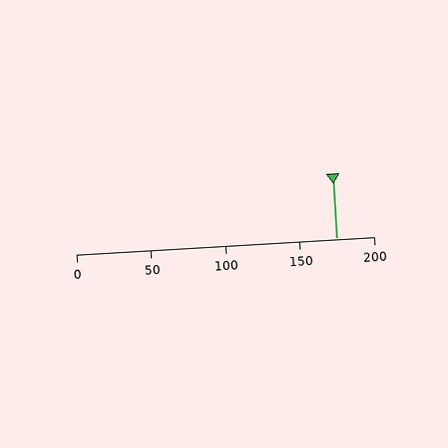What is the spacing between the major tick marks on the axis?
The major ticks are spaced 50 apart.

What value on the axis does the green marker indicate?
The marker indicates approximately 175.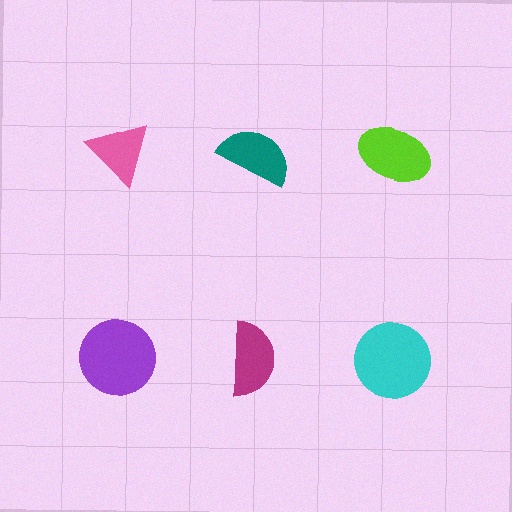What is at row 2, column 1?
A purple circle.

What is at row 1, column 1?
A pink triangle.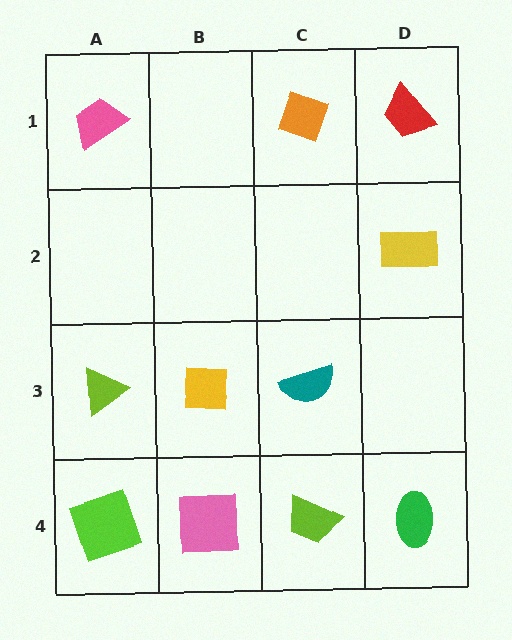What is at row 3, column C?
A teal semicircle.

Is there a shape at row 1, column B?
No, that cell is empty.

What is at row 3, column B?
A yellow square.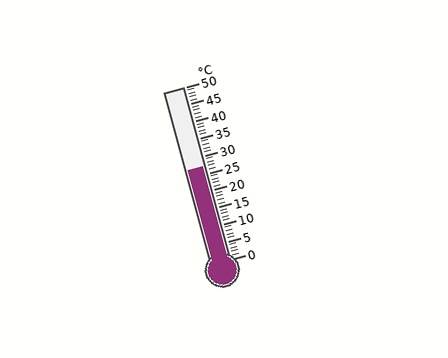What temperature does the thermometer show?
The thermometer shows approximately 27°C.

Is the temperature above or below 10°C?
The temperature is above 10°C.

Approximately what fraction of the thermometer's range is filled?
The thermometer is filled to approximately 55% of its range.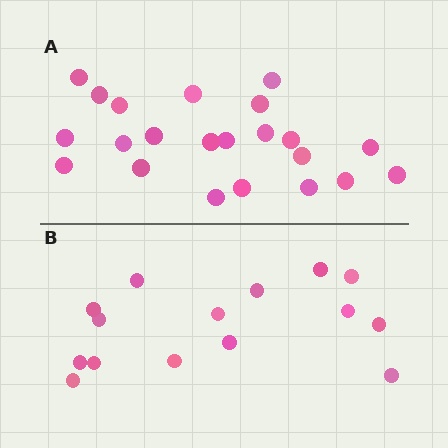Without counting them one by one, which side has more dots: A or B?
Region A (the top region) has more dots.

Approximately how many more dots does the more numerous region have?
Region A has roughly 8 or so more dots than region B.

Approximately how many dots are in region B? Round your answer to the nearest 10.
About 20 dots. (The exact count is 15, which rounds to 20.)